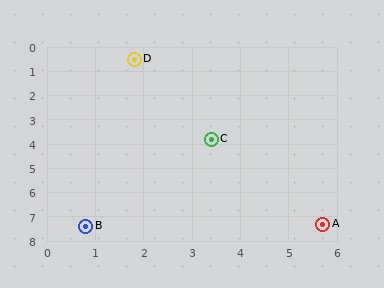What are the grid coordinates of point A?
Point A is at approximately (5.7, 7.3).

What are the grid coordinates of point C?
Point C is at approximately (3.4, 3.8).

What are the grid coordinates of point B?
Point B is at approximately (0.8, 7.4).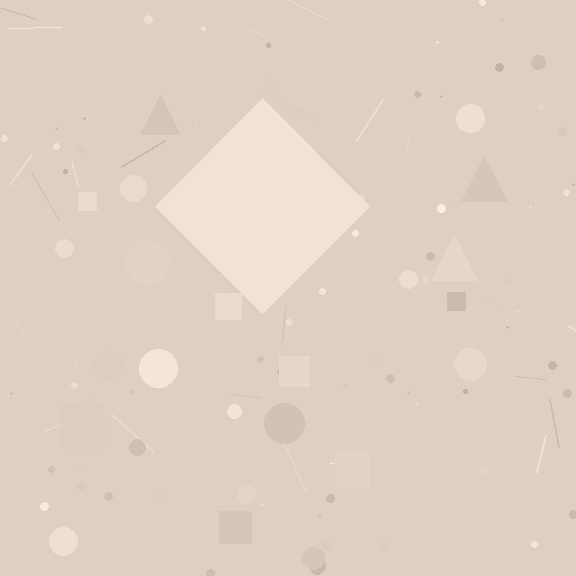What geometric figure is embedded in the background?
A diamond is embedded in the background.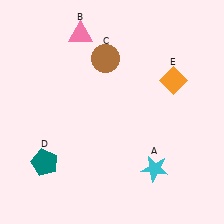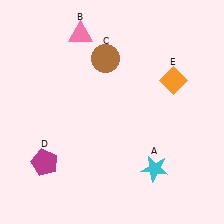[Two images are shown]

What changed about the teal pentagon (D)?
In Image 1, D is teal. In Image 2, it changed to magenta.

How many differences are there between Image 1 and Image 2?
There is 1 difference between the two images.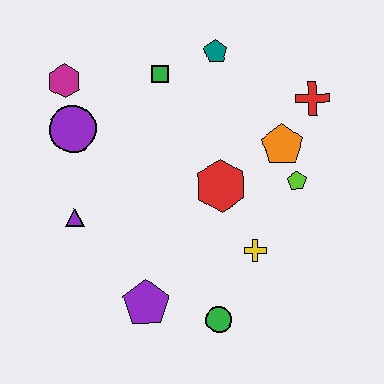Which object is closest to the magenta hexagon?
The purple circle is closest to the magenta hexagon.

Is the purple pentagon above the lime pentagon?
No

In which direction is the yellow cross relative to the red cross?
The yellow cross is below the red cross.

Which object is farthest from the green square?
The green circle is farthest from the green square.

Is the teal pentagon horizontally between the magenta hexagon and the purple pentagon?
No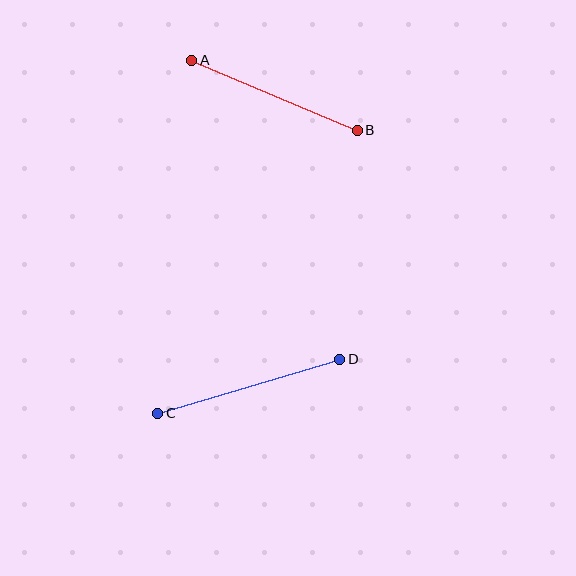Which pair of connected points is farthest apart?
Points C and D are farthest apart.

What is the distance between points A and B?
The distance is approximately 180 pixels.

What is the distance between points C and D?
The distance is approximately 190 pixels.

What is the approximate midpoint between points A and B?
The midpoint is at approximately (274, 95) pixels.